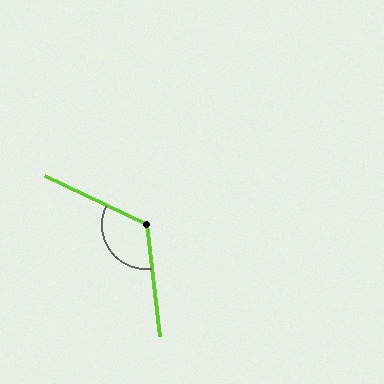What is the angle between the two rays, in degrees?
Approximately 123 degrees.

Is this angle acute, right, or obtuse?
It is obtuse.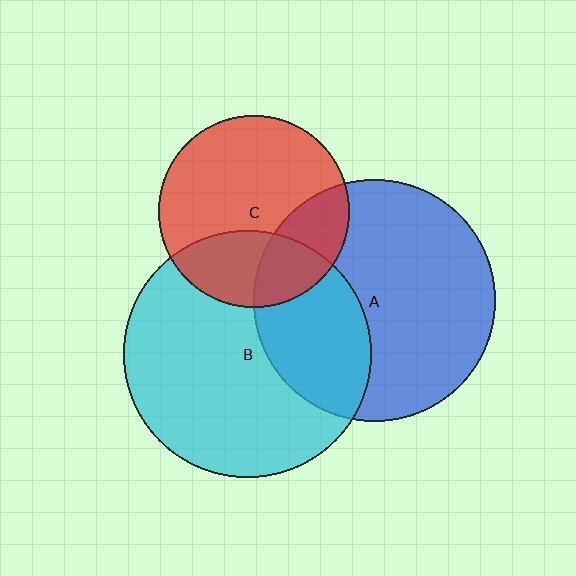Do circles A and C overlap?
Yes.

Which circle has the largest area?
Circle B (cyan).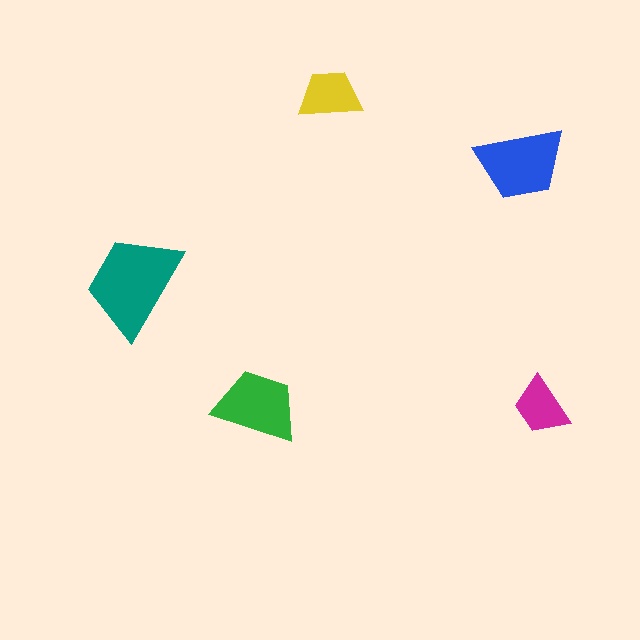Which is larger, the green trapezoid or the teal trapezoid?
The teal one.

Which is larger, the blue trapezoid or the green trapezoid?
The blue one.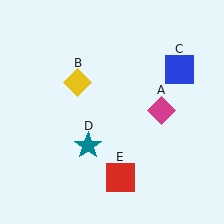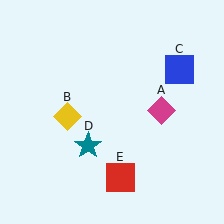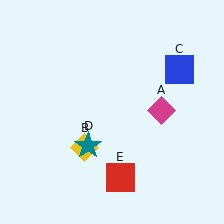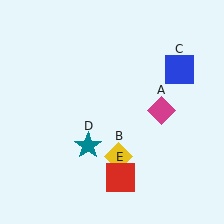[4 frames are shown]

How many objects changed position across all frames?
1 object changed position: yellow diamond (object B).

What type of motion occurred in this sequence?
The yellow diamond (object B) rotated counterclockwise around the center of the scene.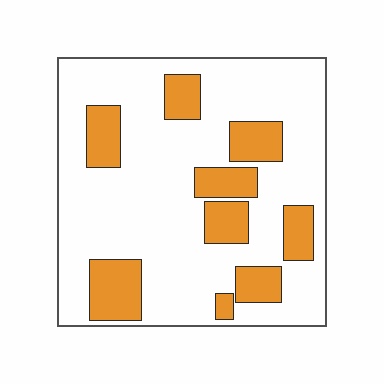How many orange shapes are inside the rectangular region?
9.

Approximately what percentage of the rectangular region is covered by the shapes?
Approximately 25%.